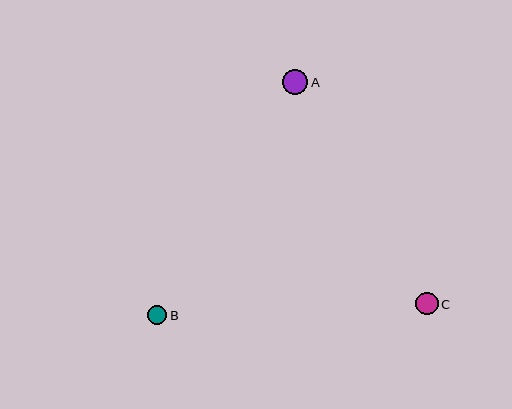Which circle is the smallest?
Circle B is the smallest with a size of approximately 19 pixels.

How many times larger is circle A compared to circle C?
Circle A is approximately 1.1 times the size of circle C.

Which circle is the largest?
Circle A is the largest with a size of approximately 25 pixels.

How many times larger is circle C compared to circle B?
Circle C is approximately 1.2 times the size of circle B.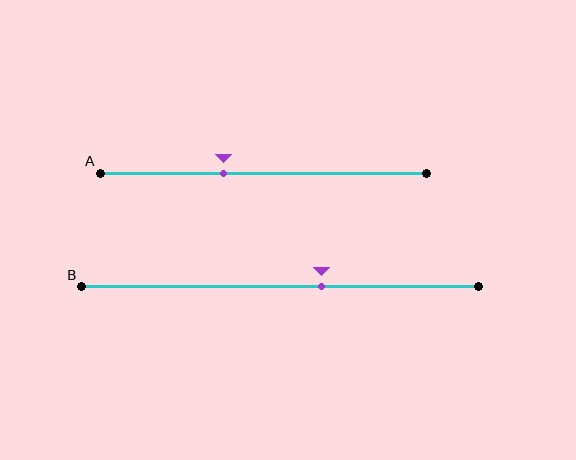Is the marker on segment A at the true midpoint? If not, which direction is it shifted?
No, the marker on segment A is shifted to the left by about 12% of the segment length.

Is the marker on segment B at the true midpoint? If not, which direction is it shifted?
No, the marker on segment B is shifted to the right by about 10% of the segment length.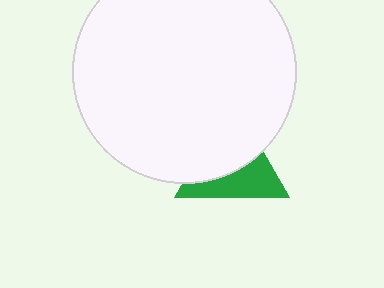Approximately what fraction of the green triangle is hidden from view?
Roughly 56% of the green triangle is hidden behind the white circle.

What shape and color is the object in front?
The object in front is a white circle.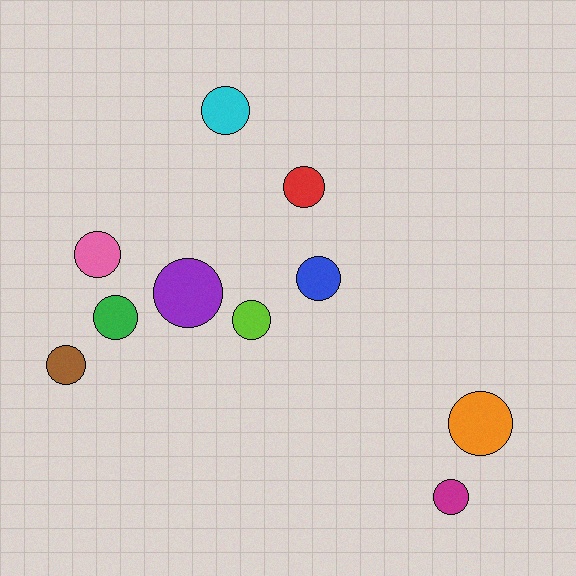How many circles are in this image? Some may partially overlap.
There are 10 circles.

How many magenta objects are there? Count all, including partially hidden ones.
There is 1 magenta object.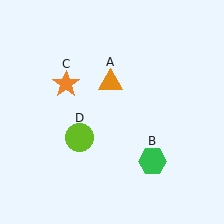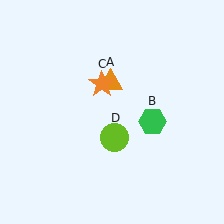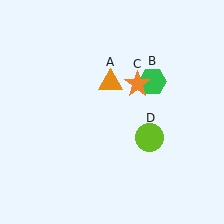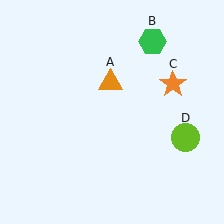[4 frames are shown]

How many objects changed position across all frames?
3 objects changed position: green hexagon (object B), orange star (object C), lime circle (object D).